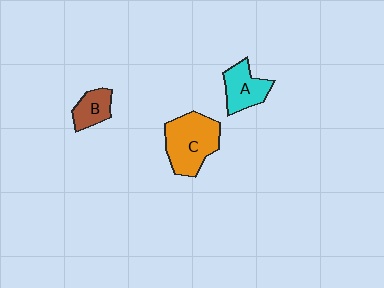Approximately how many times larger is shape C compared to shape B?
Approximately 2.1 times.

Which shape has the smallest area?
Shape B (brown).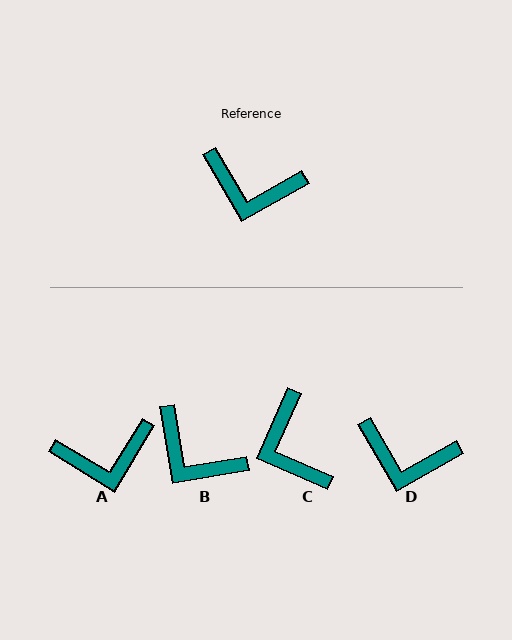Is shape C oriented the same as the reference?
No, it is off by about 54 degrees.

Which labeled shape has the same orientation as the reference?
D.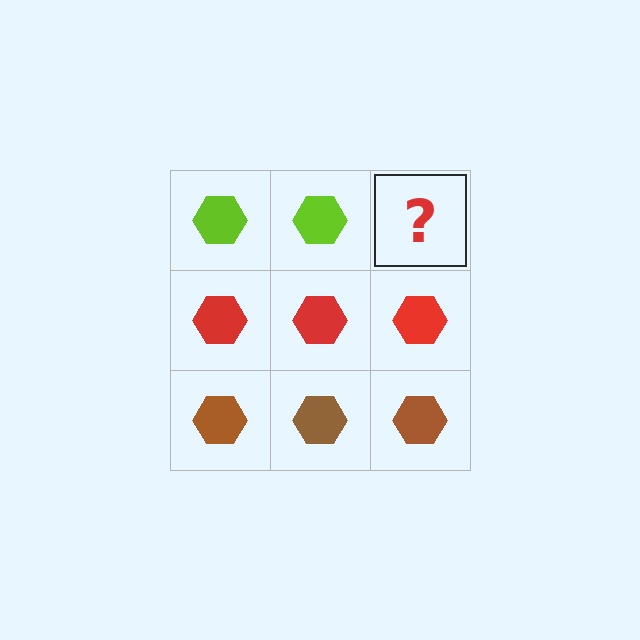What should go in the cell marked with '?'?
The missing cell should contain a lime hexagon.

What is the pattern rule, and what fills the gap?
The rule is that each row has a consistent color. The gap should be filled with a lime hexagon.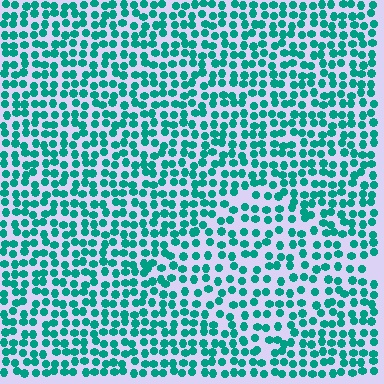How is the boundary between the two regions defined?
The boundary is defined by a change in element density (approximately 1.4x ratio). All elements are the same color, size, and shape.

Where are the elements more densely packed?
The elements are more densely packed outside the diamond boundary.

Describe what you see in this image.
The image contains small teal elements arranged at two different densities. A diamond-shaped region is visible where the elements are less densely packed than the surrounding area.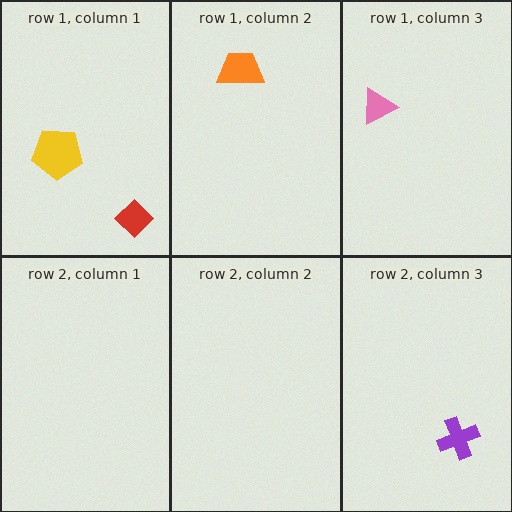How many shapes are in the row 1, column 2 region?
1.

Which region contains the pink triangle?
The row 1, column 3 region.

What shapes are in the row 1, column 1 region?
The red diamond, the yellow pentagon.